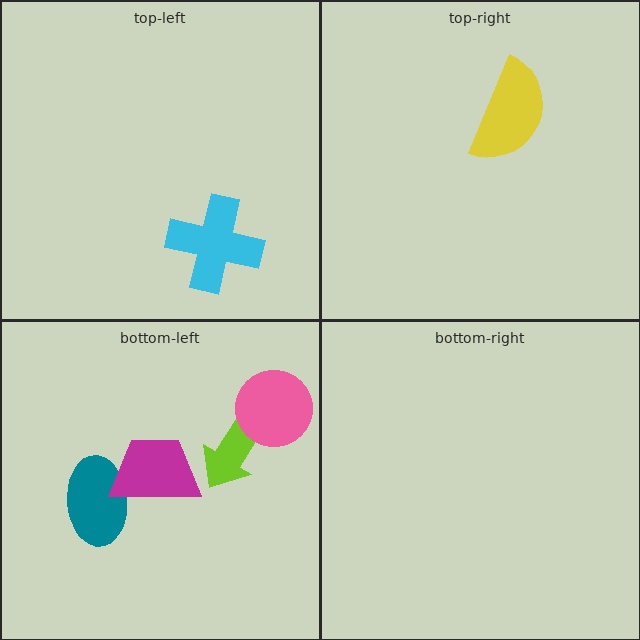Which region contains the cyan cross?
The top-left region.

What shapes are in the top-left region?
The cyan cross.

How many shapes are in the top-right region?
1.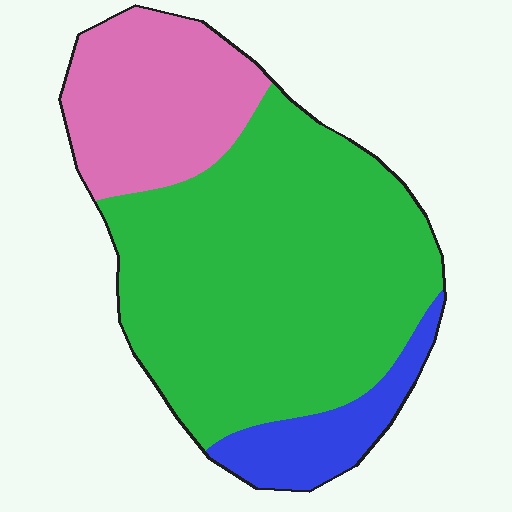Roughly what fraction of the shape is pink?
Pink takes up about one quarter (1/4) of the shape.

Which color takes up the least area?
Blue, at roughly 10%.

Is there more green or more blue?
Green.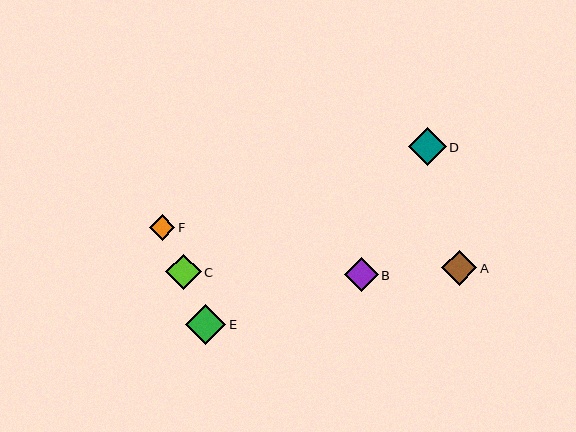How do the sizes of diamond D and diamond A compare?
Diamond D and diamond A are approximately the same size.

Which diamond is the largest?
Diamond E is the largest with a size of approximately 40 pixels.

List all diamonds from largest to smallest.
From largest to smallest: E, D, C, A, B, F.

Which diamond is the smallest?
Diamond F is the smallest with a size of approximately 25 pixels.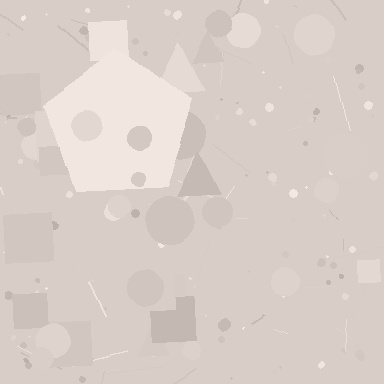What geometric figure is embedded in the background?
A pentagon is embedded in the background.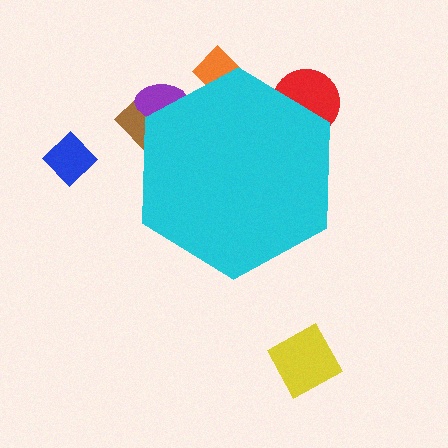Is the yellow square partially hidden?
No, the yellow square is fully visible.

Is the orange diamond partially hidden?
Yes, the orange diamond is partially hidden behind the cyan hexagon.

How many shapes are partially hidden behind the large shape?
4 shapes are partially hidden.